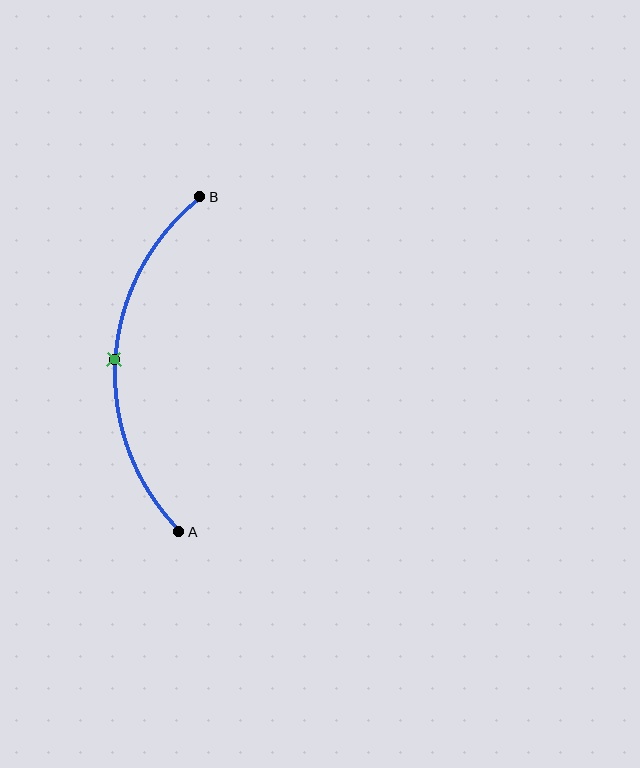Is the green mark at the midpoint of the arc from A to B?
Yes. The green mark lies on the arc at equal arc-length from both A and B — it is the arc midpoint.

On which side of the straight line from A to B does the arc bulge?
The arc bulges to the left of the straight line connecting A and B.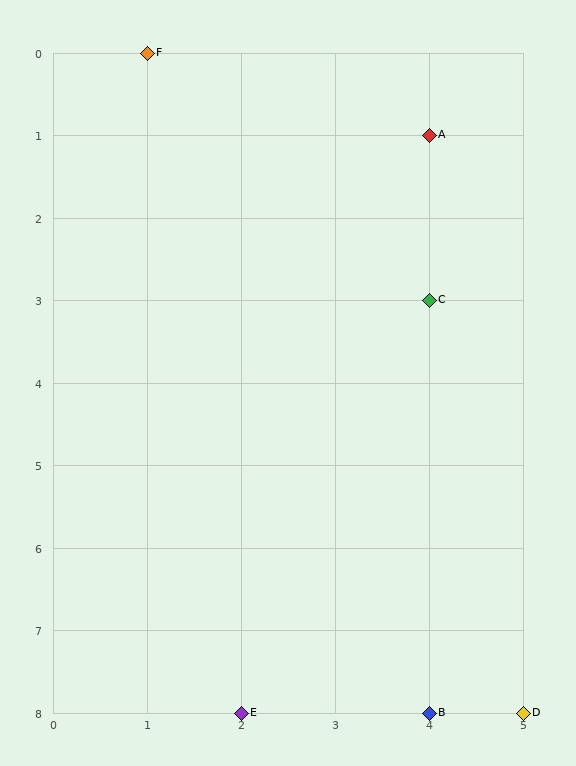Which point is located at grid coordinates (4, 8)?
Point B is at (4, 8).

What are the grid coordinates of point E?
Point E is at grid coordinates (2, 8).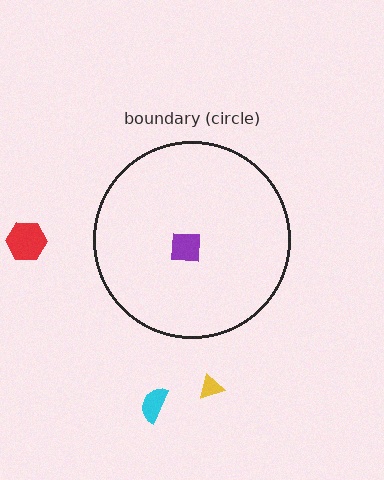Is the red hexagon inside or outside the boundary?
Outside.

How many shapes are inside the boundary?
1 inside, 3 outside.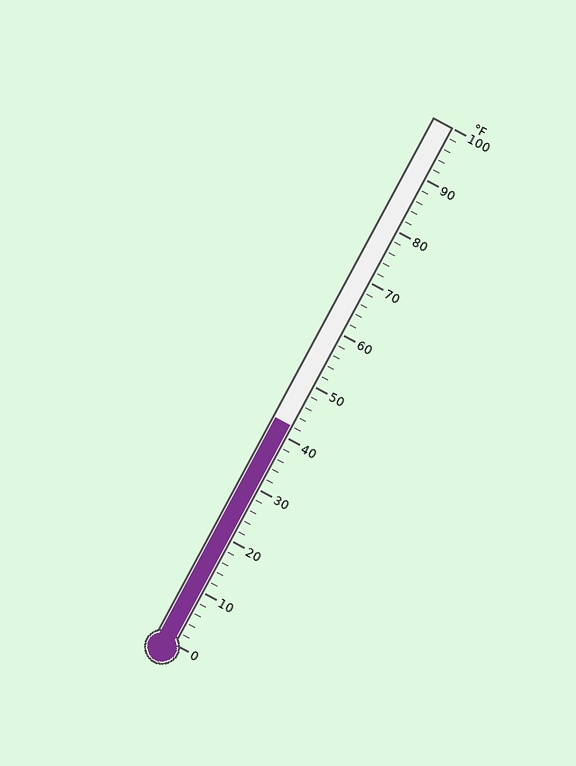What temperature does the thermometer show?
The thermometer shows approximately 42°F.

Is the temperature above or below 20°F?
The temperature is above 20°F.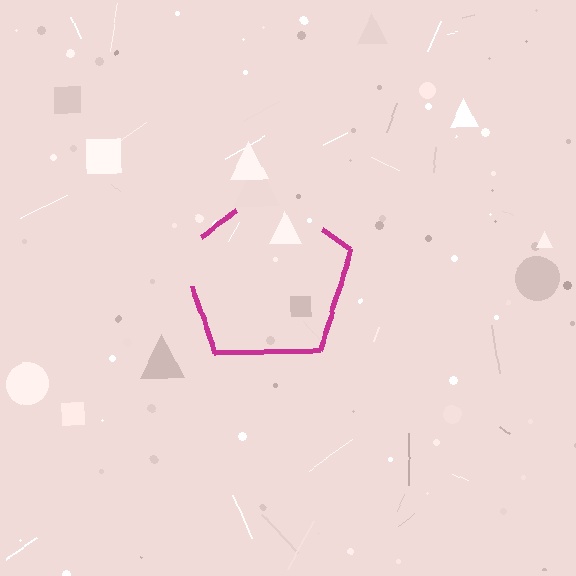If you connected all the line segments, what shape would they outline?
They would outline a pentagon.